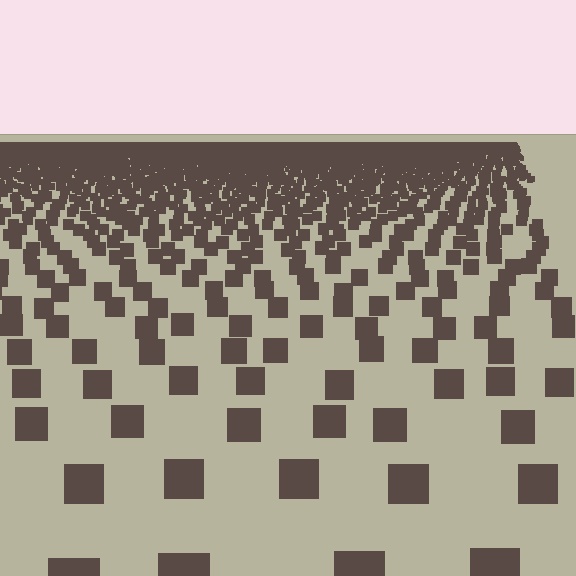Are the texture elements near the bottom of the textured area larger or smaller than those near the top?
Larger. Near the bottom, elements are closer to the viewer and appear at a bigger on-screen size.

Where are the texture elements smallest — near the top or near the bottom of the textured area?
Near the top.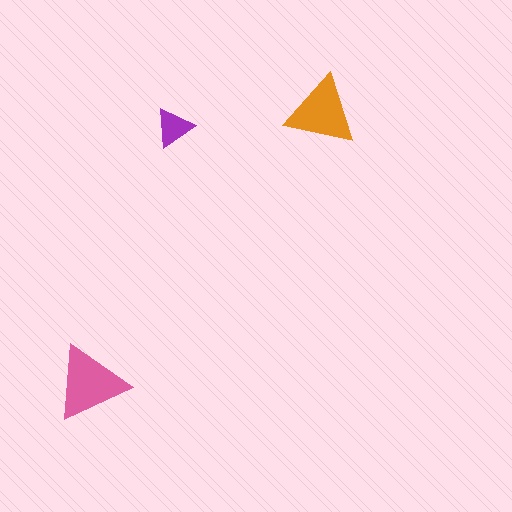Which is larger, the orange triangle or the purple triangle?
The orange one.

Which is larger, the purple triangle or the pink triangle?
The pink one.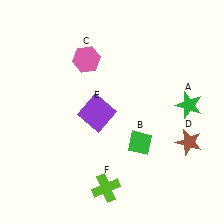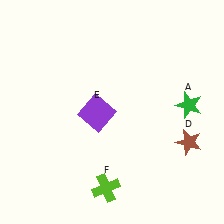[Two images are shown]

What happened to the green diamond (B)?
The green diamond (B) was removed in Image 2. It was in the bottom-right area of Image 1.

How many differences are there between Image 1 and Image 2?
There are 2 differences between the two images.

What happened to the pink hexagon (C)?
The pink hexagon (C) was removed in Image 2. It was in the top-left area of Image 1.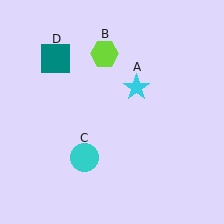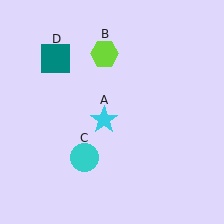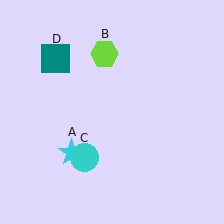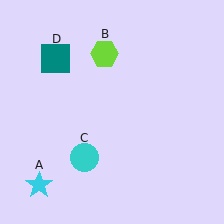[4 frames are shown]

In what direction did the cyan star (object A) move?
The cyan star (object A) moved down and to the left.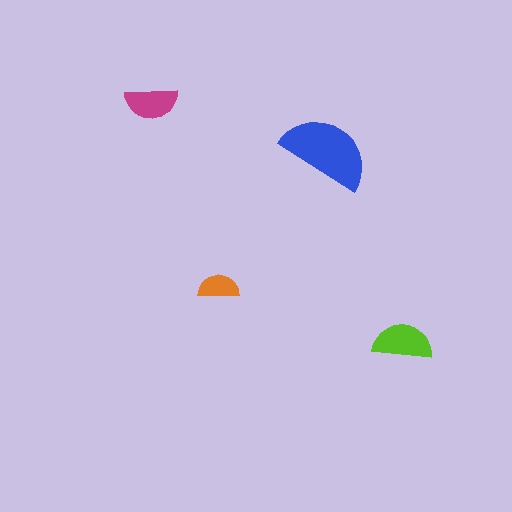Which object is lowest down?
The lime semicircle is bottommost.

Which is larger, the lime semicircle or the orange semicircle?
The lime one.